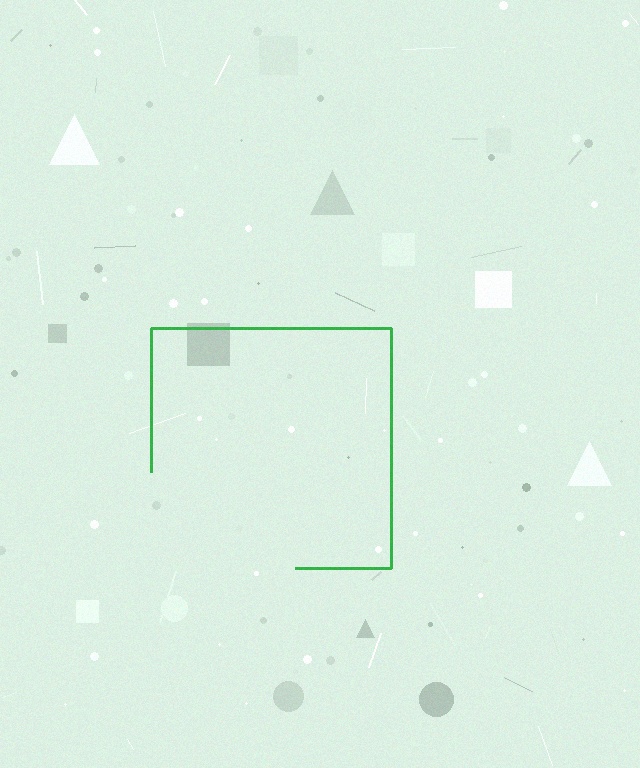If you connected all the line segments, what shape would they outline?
They would outline a square.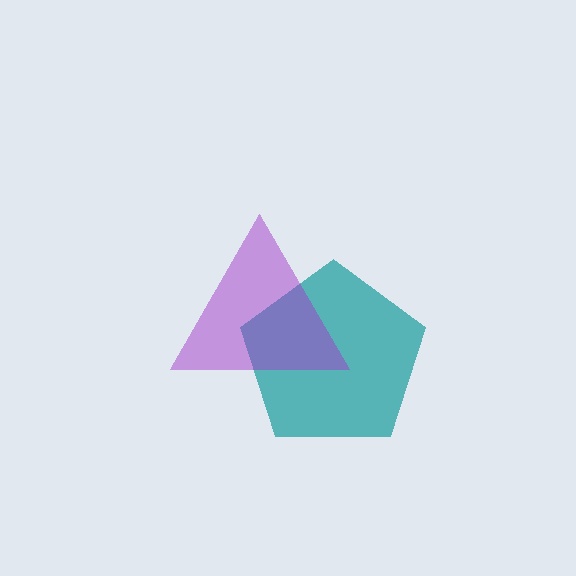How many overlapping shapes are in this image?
There are 2 overlapping shapes in the image.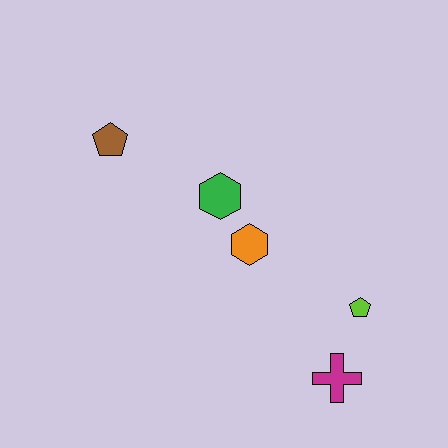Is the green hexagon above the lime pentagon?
Yes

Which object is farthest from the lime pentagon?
The brown pentagon is farthest from the lime pentagon.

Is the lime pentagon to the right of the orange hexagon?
Yes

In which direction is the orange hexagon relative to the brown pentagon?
The orange hexagon is to the right of the brown pentagon.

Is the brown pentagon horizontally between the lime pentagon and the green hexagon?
No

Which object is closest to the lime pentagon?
The magenta cross is closest to the lime pentagon.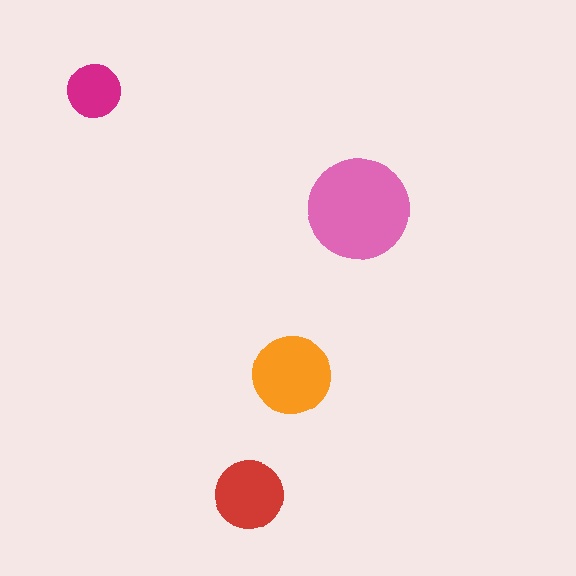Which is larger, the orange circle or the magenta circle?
The orange one.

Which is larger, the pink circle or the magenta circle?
The pink one.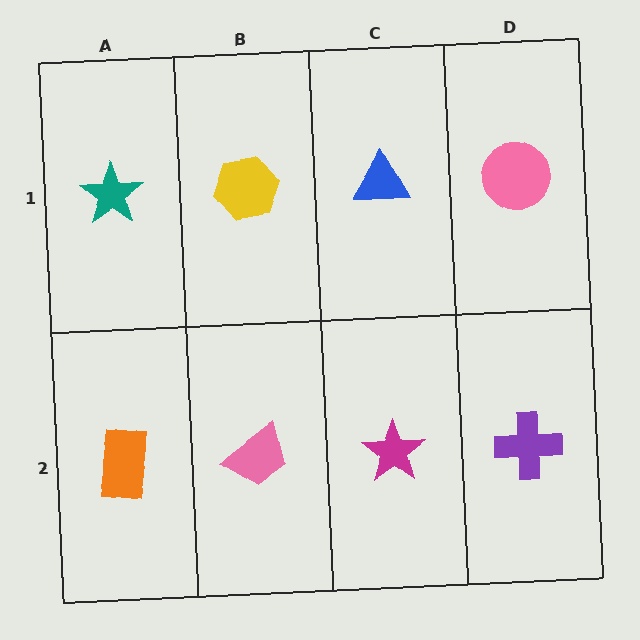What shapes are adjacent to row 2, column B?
A yellow hexagon (row 1, column B), an orange rectangle (row 2, column A), a magenta star (row 2, column C).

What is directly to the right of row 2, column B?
A magenta star.